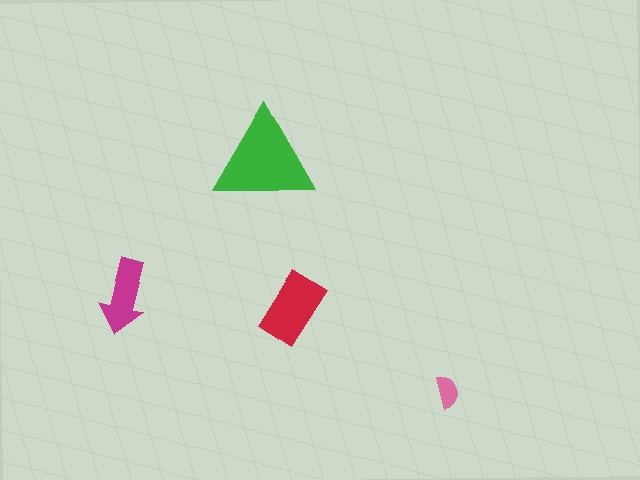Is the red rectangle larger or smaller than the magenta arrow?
Larger.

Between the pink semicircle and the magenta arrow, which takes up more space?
The magenta arrow.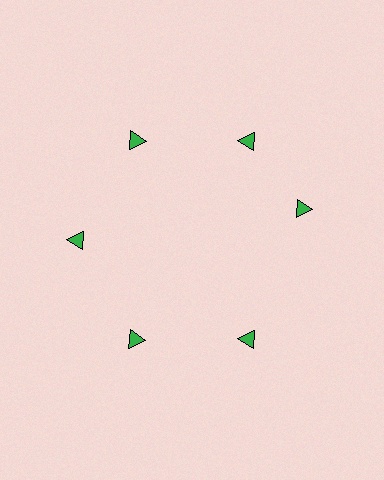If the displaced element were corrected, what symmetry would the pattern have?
It would have 6-fold rotational symmetry — the pattern would map onto itself every 60 degrees.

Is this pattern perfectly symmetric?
No. The 6 green triangles are arranged in a ring, but one element near the 3 o'clock position is rotated out of alignment along the ring, breaking the 6-fold rotational symmetry.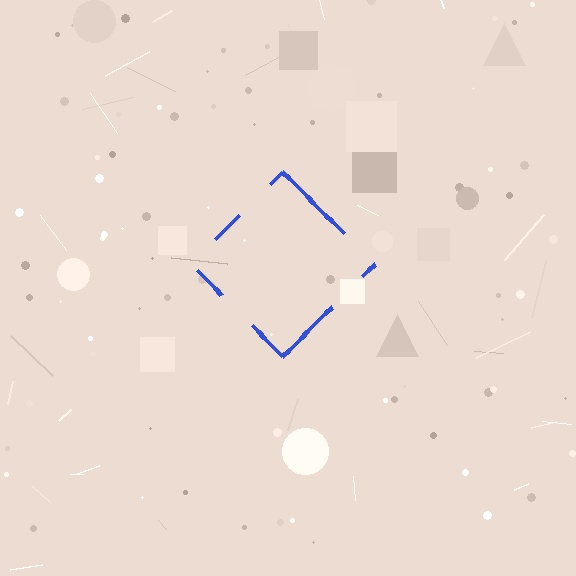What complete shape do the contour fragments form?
The contour fragments form a diamond.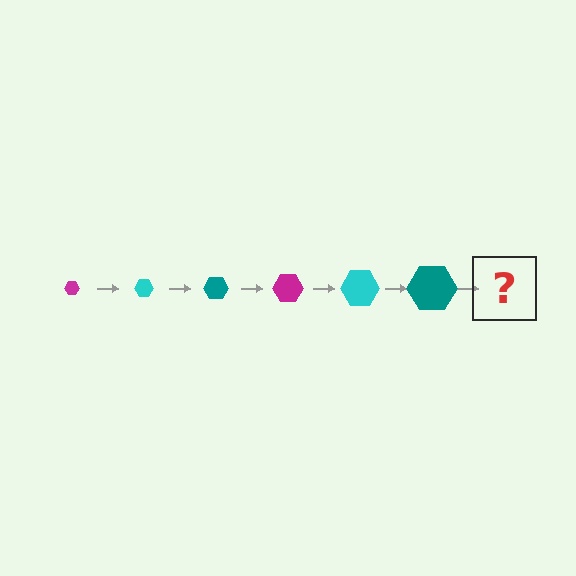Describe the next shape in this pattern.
It should be a magenta hexagon, larger than the previous one.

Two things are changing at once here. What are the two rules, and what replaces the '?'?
The two rules are that the hexagon grows larger each step and the color cycles through magenta, cyan, and teal. The '?' should be a magenta hexagon, larger than the previous one.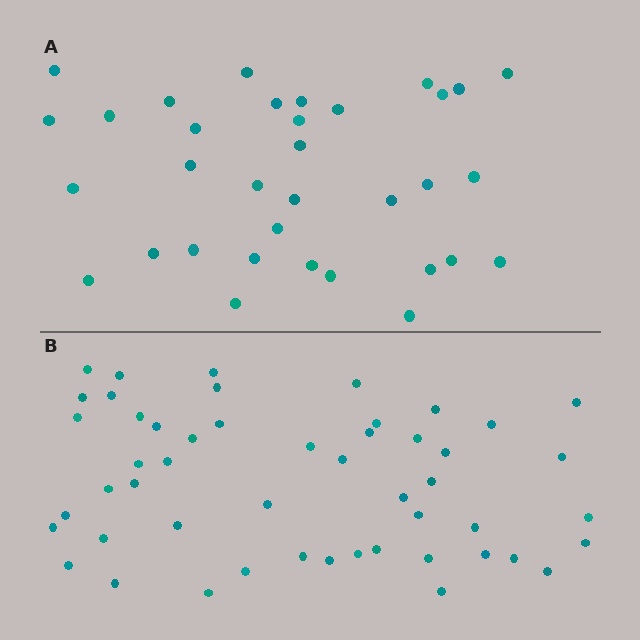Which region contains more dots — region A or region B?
Region B (the bottom region) has more dots.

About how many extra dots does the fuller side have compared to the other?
Region B has approximately 15 more dots than region A.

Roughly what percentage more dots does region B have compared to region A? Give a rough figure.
About 45% more.